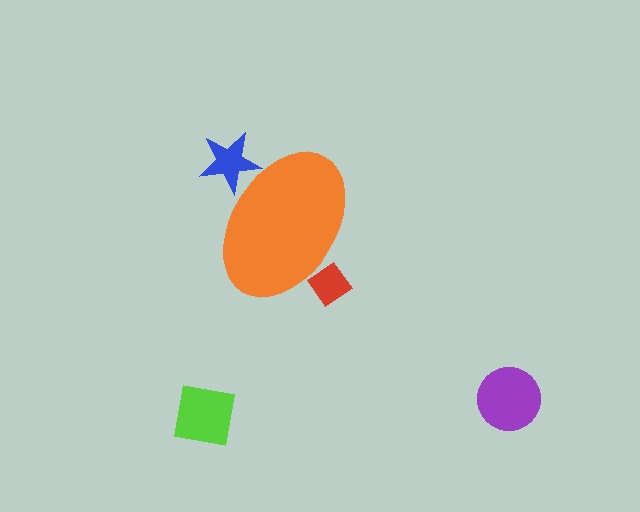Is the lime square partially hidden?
No, the lime square is fully visible.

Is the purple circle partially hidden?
No, the purple circle is fully visible.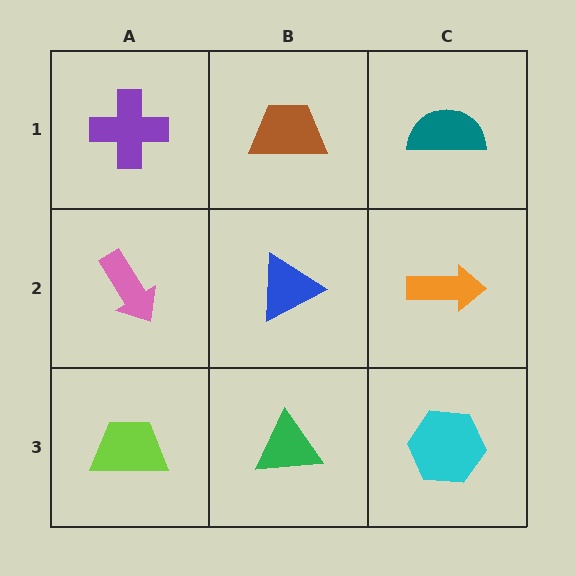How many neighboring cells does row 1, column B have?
3.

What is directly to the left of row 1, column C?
A brown trapezoid.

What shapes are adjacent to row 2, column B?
A brown trapezoid (row 1, column B), a green triangle (row 3, column B), a pink arrow (row 2, column A), an orange arrow (row 2, column C).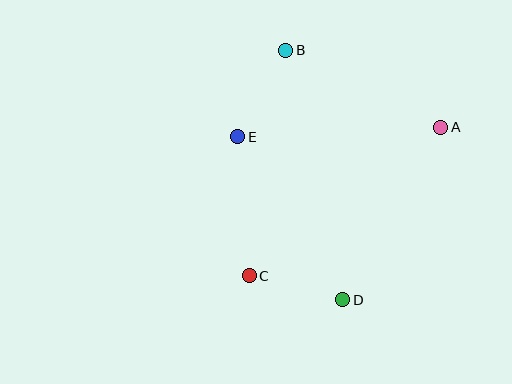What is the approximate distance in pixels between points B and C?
The distance between B and C is approximately 229 pixels.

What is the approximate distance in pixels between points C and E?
The distance between C and E is approximately 140 pixels.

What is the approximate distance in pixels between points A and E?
The distance between A and E is approximately 204 pixels.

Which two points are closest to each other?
Points C and D are closest to each other.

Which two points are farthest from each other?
Points B and D are farthest from each other.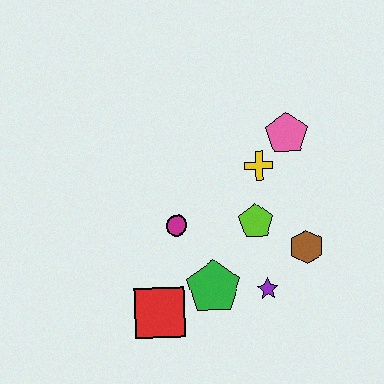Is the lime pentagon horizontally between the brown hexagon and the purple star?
No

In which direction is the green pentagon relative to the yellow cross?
The green pentagon is below the yellow cross.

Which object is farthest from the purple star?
The pink pentagon is farthest from the purple star.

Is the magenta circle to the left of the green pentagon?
Yes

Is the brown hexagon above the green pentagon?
Yes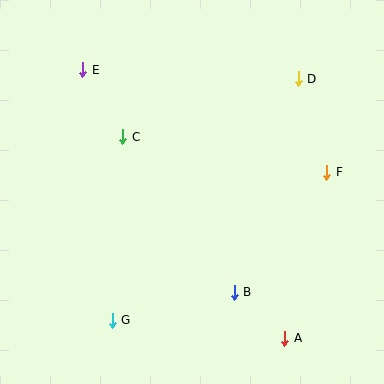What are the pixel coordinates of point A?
Point A is at (284, 338).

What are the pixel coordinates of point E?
Point E is at (83, 70).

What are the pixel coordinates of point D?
Point D is at (298, 79).